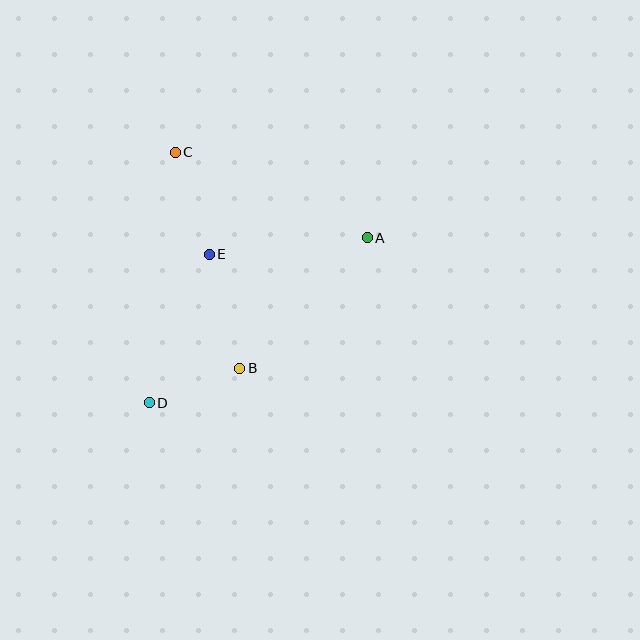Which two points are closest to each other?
Points B and D are closest to each other.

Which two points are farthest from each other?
Points A and D are farthest from each other.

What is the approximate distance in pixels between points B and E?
The distance between B and E is approximately 118 pixels.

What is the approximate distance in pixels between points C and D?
The distance between C and D is approximately 251 pixels.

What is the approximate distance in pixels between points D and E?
The distance between D and E is approximately 160 pixels.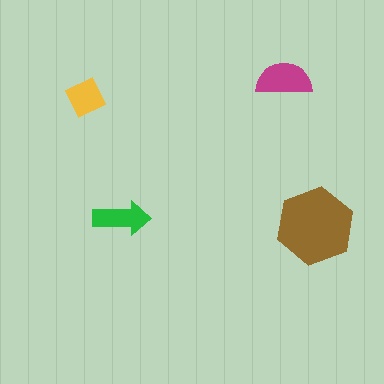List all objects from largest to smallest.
The brown hexagon, the magenta semicircle, the green arrow, the yellow square.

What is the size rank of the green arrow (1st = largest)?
3rd.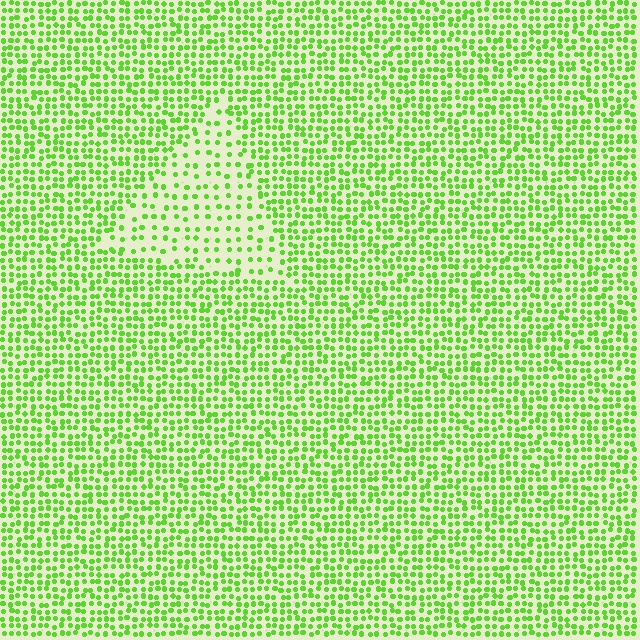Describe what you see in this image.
The image contains small lime elements arranged at two different densities. A triangle-shaped region is visible where the elements are less densely packed than the surrounding area.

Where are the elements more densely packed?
The elements are more densely packed outside the triangle boundary.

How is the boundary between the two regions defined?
The boundary is defined by a change in element density (approximately 2.1x ratio). All elements are the same color, size, and shape.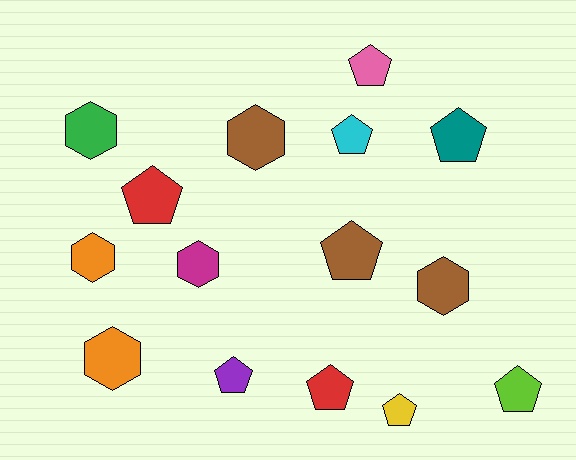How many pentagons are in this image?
There are 9 pentagons.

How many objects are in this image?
There are 15 objects.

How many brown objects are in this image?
There are 3 brown objects.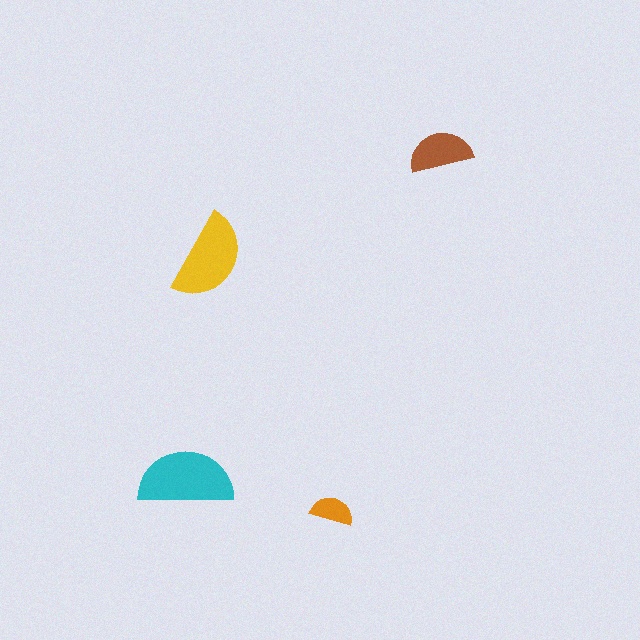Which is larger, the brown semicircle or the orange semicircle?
The brown one.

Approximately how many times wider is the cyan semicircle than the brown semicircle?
About 1.5 times wider.